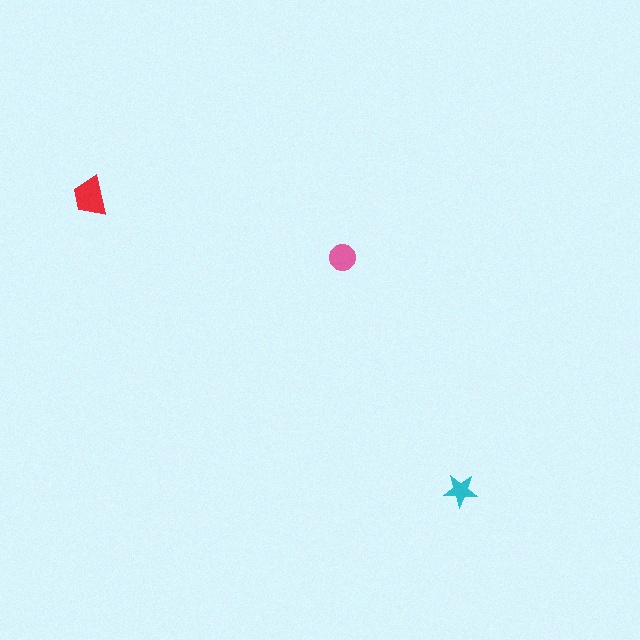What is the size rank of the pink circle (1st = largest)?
2nd.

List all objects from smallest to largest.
The cyan star, the pink circle, the red trapezoid.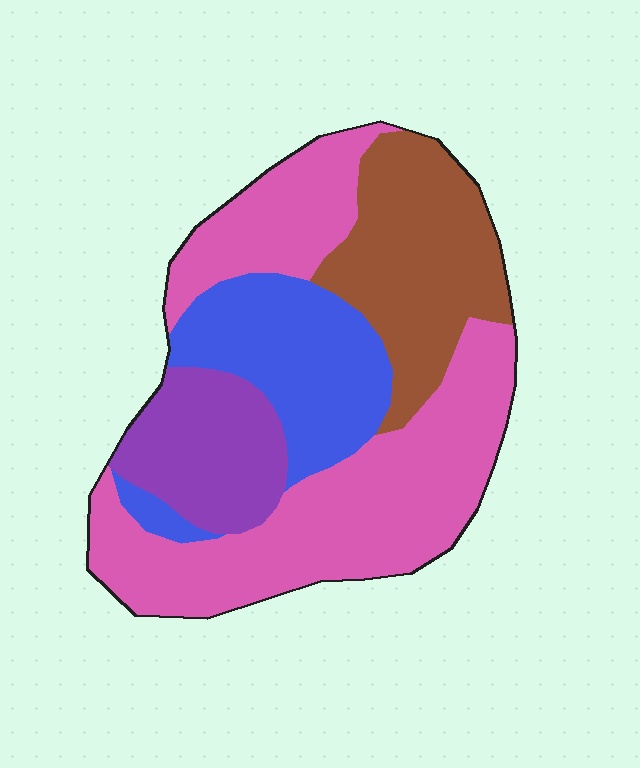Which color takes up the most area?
Pink, at roughly 45%.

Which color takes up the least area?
Purple, at roughly 15%.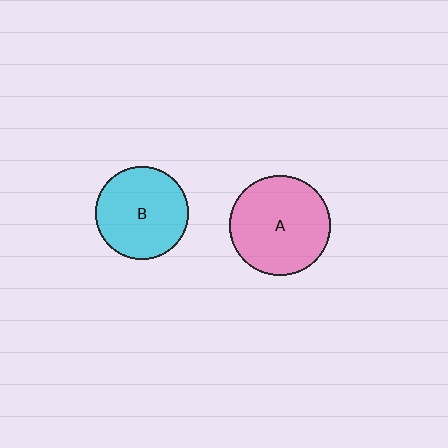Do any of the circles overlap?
No, none of the circles overlap.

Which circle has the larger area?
Circle A (pink).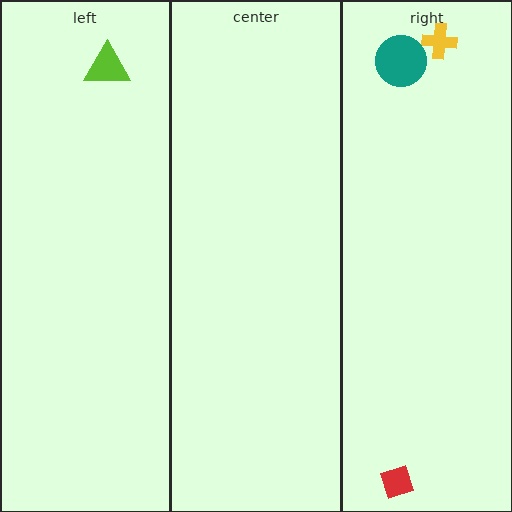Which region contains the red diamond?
The right region.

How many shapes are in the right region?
3.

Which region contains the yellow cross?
The right region.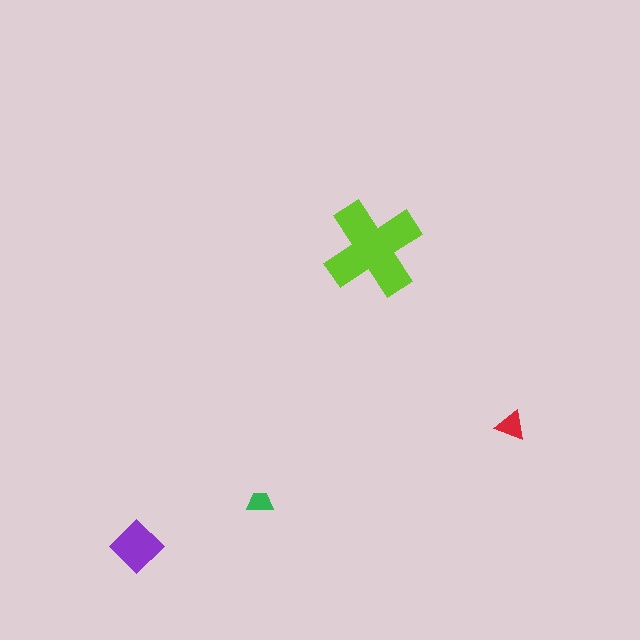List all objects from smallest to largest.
The green trapezoid, the red triangle, the purple diamond, the lime cross.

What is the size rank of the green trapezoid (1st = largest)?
4th.